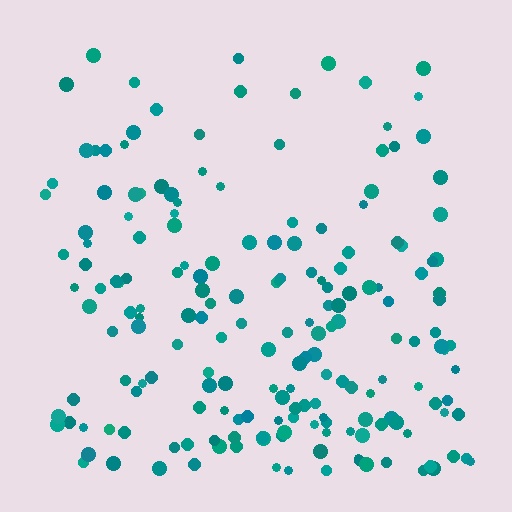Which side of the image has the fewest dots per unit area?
The top.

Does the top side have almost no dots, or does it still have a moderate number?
Still a moderate number, just noticeably fewer than the bottom.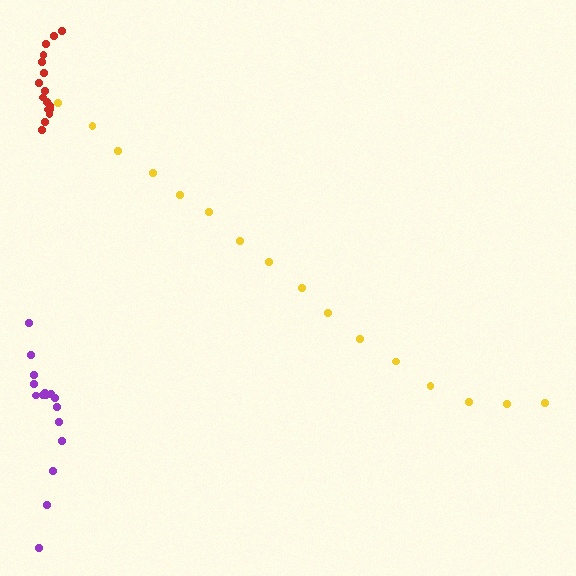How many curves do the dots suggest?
There are 3 distinct paths.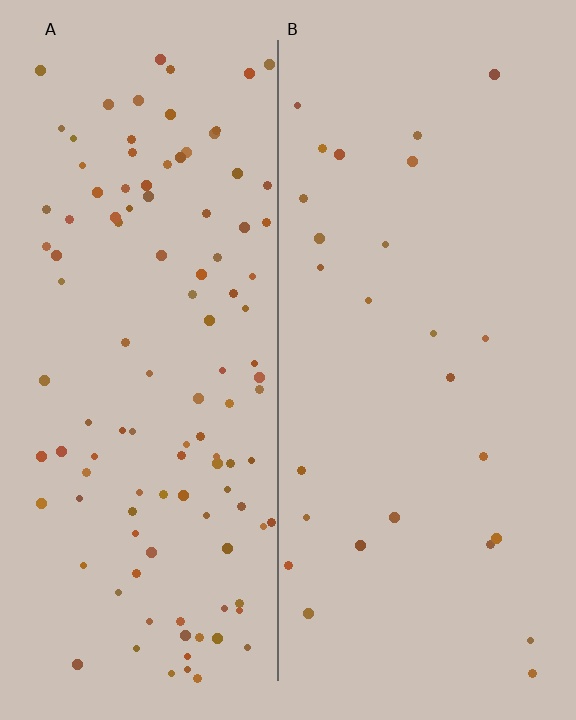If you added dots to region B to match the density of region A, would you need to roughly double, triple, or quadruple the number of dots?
Approximately quadruple.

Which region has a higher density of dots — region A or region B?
A (the left).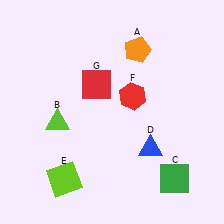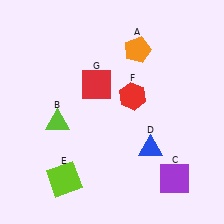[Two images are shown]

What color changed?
The square (C) changed from green in Image 1 to purple in Image 2.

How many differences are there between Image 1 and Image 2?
There is 1 difference between the two images.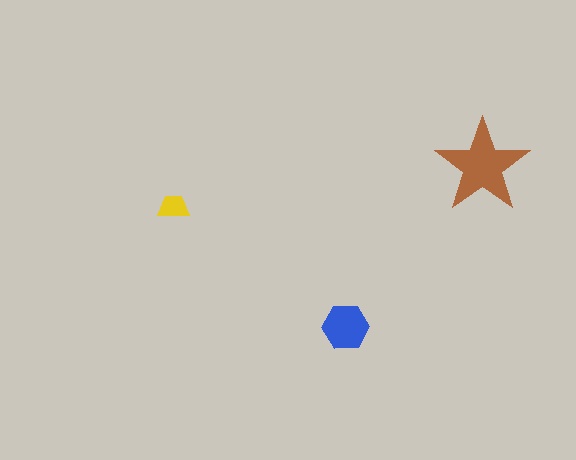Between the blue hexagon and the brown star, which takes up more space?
The brown star.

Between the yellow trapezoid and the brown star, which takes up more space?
The brown star.